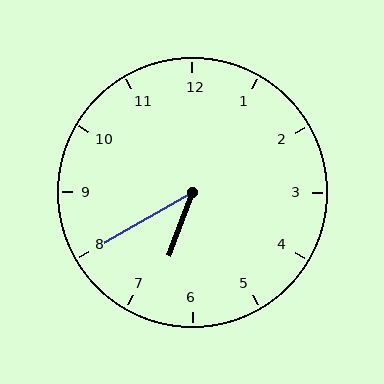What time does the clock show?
6:40.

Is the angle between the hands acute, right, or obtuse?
It is acute.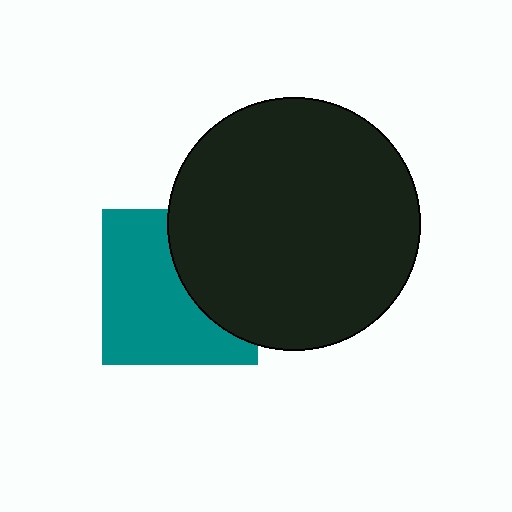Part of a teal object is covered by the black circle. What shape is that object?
It is a square.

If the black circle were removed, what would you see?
You would see the complete teal square.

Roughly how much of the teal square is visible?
About half of it is visible (roughly 61%).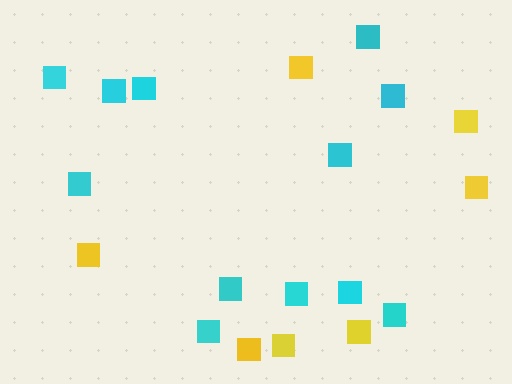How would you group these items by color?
There are 2 groups: one group of yellow squares (7) and one group of cyan squares (12).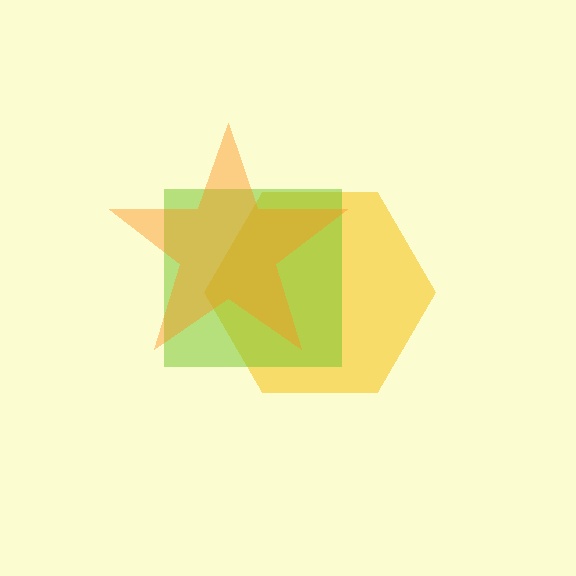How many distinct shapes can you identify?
There are 3 distinct shapes: a yellow hexagon, a lime square, an orange star.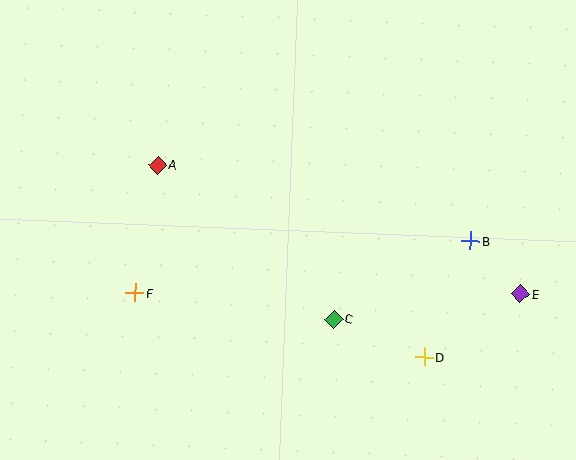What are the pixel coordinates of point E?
Point E is at (520, 294).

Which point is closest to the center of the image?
Point C at (334, 319) is closest to the center.